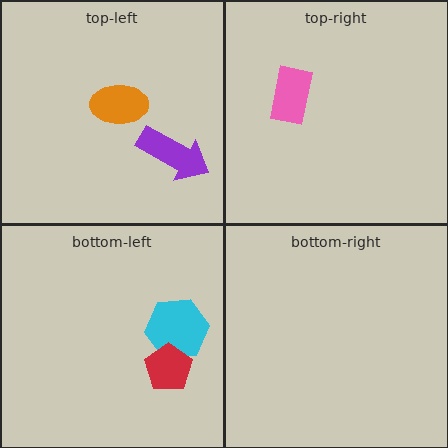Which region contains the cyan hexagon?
The bottom-left region.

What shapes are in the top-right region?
The pink rectangle.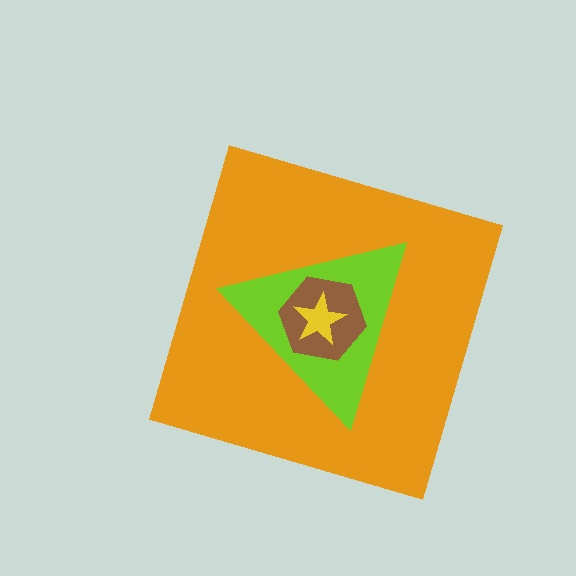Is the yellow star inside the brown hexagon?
Yes.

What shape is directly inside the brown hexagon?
The yellow star.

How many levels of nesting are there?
4.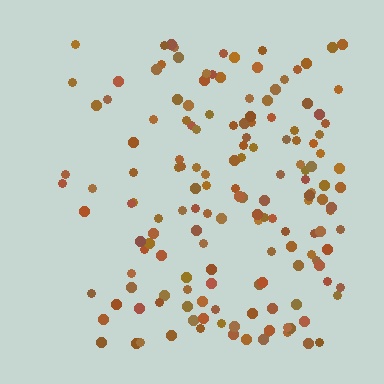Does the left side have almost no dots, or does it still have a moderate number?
Still a moderate number, just noticeably fewer than the right.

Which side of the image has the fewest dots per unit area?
The left.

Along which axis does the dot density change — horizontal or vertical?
Horizontal.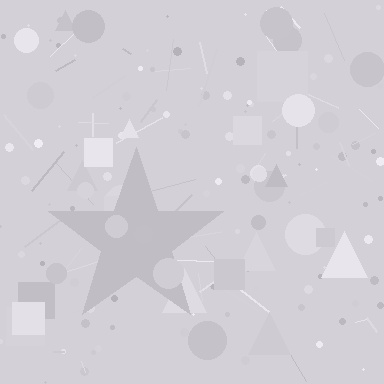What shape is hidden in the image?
A star is hidden in the image.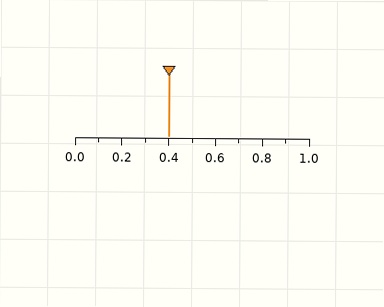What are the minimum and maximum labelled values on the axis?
The axis runs from 0.0 to 1.0.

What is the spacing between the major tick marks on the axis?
The major ticks are spaced 0.2 apart.